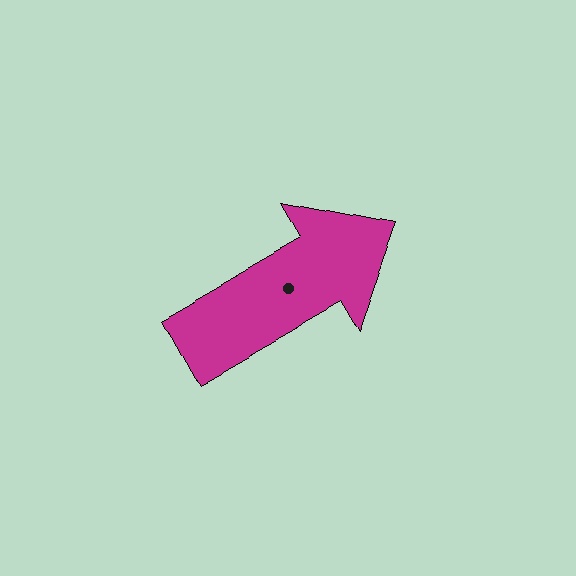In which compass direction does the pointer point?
Northeast.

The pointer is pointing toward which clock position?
Roughly 2 o'clock.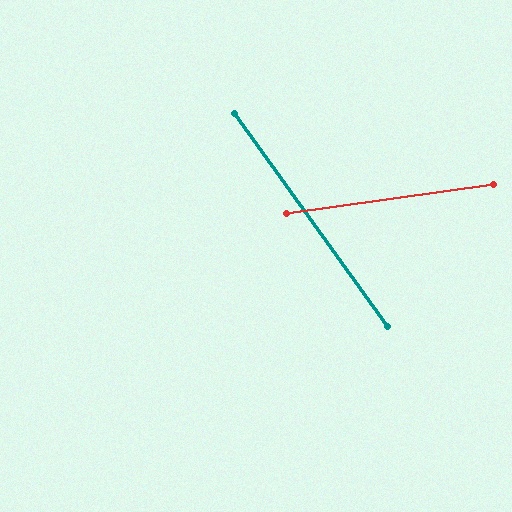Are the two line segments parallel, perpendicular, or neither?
Neither parallel nor perpendicular — they differ by about 62°.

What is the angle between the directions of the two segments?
Approximately 62 degrees.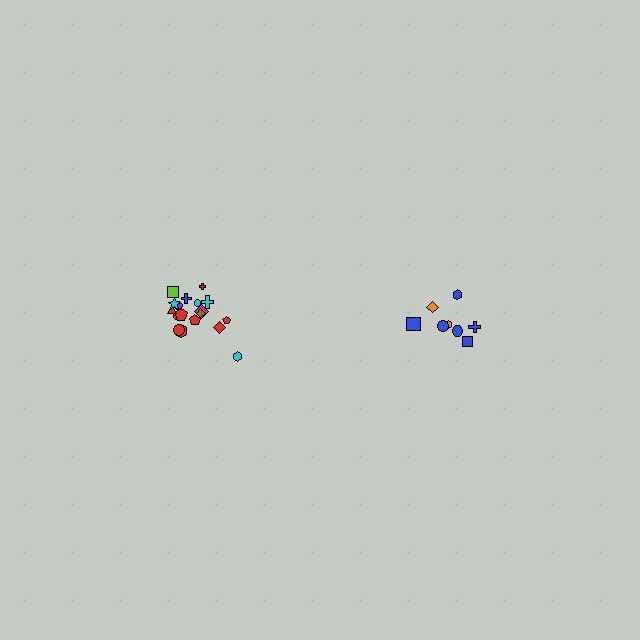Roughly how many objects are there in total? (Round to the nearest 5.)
Roughly 25 objects in total.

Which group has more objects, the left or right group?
The left group.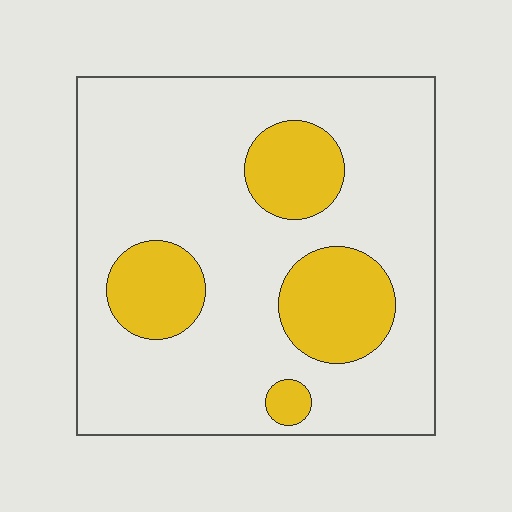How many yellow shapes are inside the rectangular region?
4.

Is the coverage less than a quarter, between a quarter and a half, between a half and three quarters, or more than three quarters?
Less than a quarter.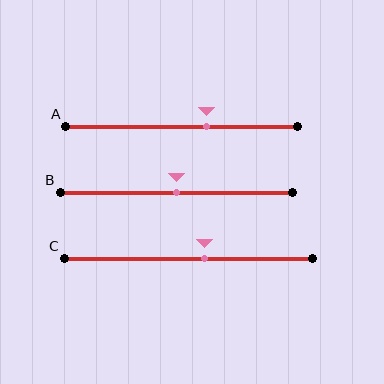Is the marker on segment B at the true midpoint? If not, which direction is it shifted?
Yes, the marker on segment B is at the true midpoint.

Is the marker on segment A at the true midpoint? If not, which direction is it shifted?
No, the marker on segment A is shifted to the right by about 11% of the segment length.